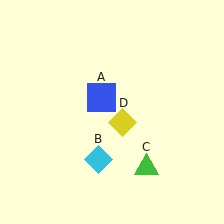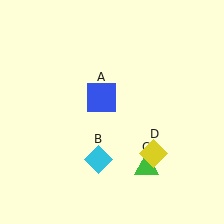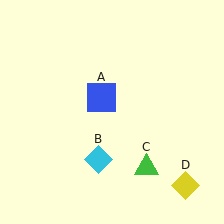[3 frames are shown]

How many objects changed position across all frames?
1 object changed position: yellow diamond (object D).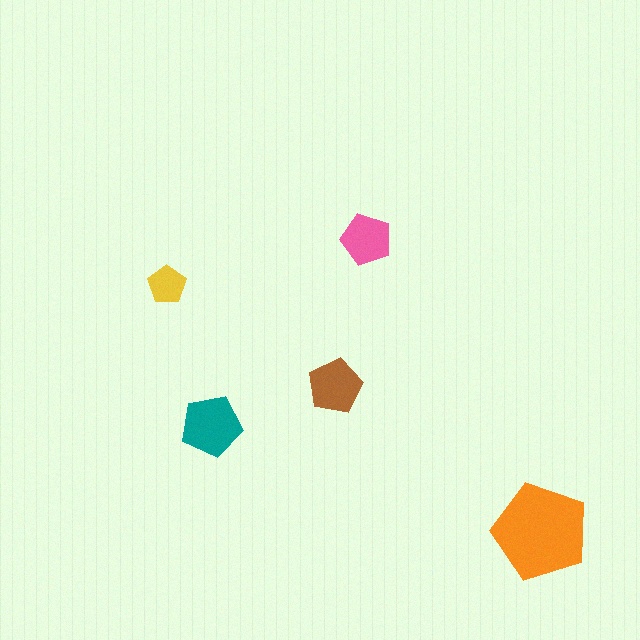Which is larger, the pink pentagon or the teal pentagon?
The teal one.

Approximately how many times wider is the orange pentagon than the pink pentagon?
About 2 times wider.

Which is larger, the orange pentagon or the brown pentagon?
The orange one.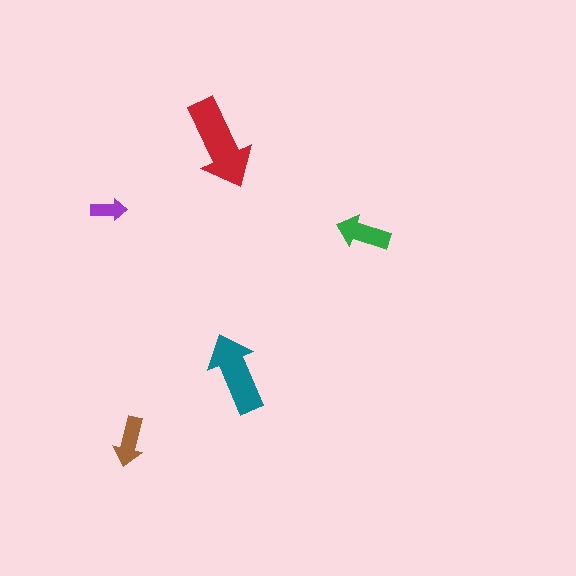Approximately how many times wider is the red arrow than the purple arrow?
About 2.5 times wider.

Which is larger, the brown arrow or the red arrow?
The red one.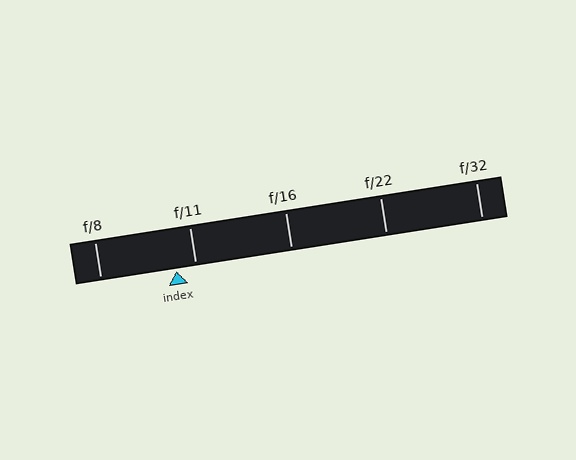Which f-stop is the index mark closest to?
The index mark is closest to f/11.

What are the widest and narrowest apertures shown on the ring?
The widest aperture shown is f/8 and the narrowest is f/32.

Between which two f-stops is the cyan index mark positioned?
The index mark is between f/8 and f/11.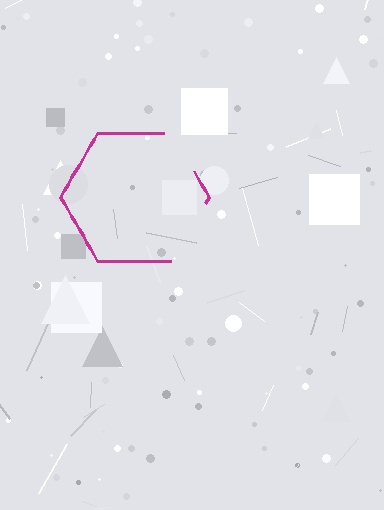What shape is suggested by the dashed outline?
The dashed outline suggests a hexagon.